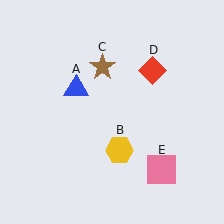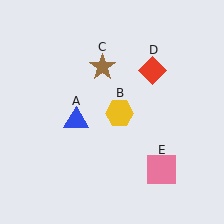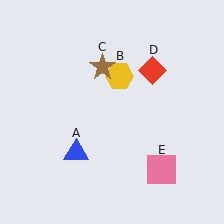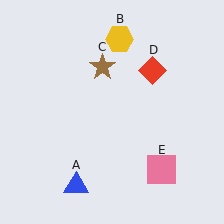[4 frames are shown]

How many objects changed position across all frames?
2 objects changed position: blue triangle (object A), yellow hexagon (object B).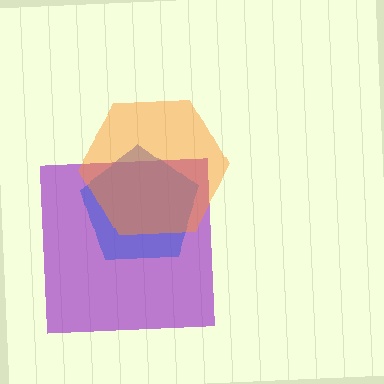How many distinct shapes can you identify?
There are 3 distinct shapes: a purple square, a blue pentagon, an orange hexagon.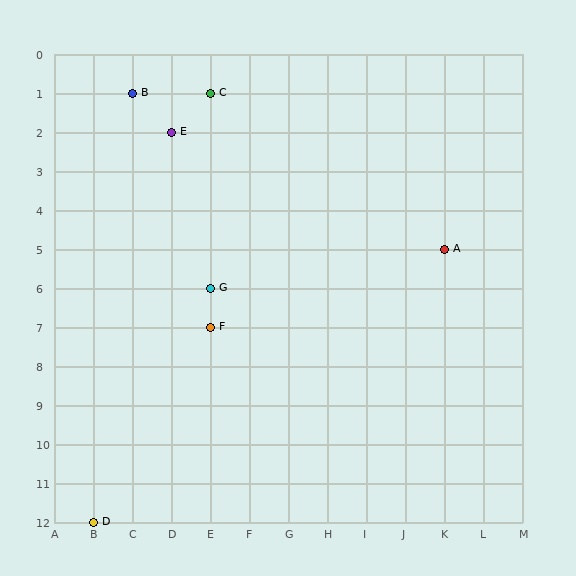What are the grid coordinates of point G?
Point G is at grid coordinates (E, 6).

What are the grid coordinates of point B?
Point B is at grid coordinates (C, 1).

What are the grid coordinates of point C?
Point C is at grid coordinates (E, 1).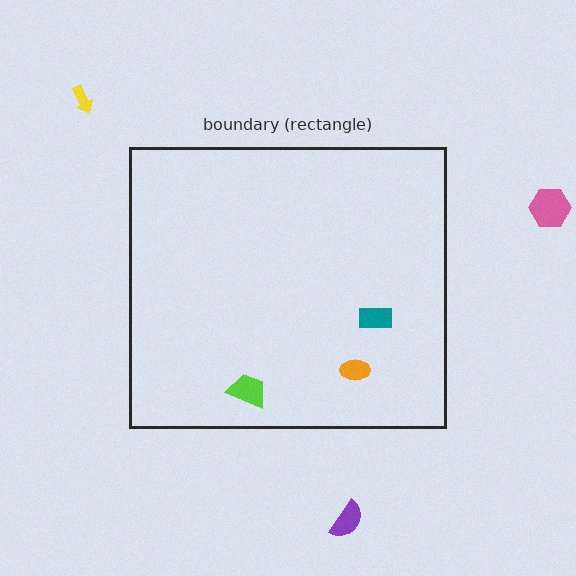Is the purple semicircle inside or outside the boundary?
Outside.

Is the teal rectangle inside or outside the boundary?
Inside.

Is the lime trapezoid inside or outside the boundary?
Inside.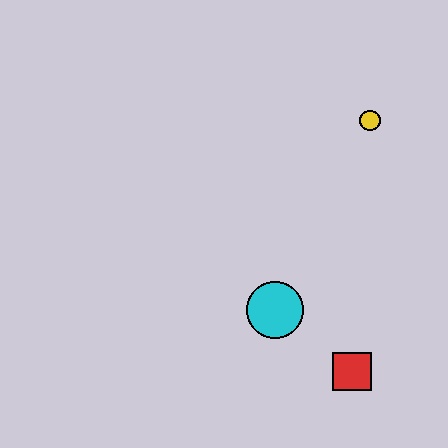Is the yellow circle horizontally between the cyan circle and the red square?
No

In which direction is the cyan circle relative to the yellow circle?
The cyan circle is below the yellow circle.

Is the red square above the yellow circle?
No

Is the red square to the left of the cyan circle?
No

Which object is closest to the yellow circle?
The cyan circle is closest to the yellow circle.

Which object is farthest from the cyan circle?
The yellow circle is farthest from the cyan circle.